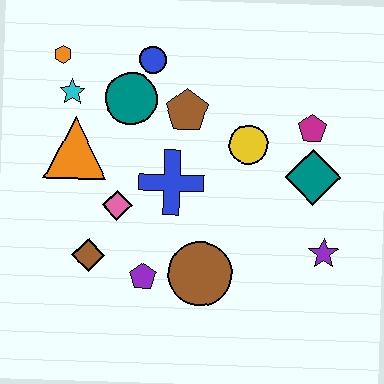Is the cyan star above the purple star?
Yes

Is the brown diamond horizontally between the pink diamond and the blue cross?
No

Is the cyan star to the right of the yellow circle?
No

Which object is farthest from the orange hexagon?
The purple star is farthest from the orange hexagon.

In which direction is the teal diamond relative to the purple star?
The teal diamond is above the purple star.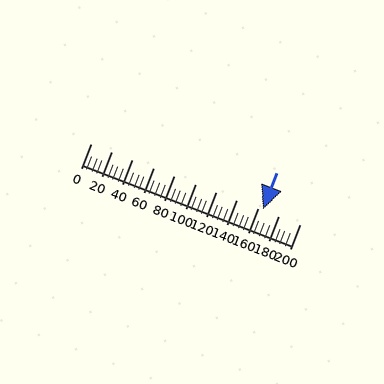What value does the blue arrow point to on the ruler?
The blue arrow points to approximately 165.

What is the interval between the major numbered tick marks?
The major tick marks are spaced 20 units apart.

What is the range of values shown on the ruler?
The ruler shows values from 0 to 200.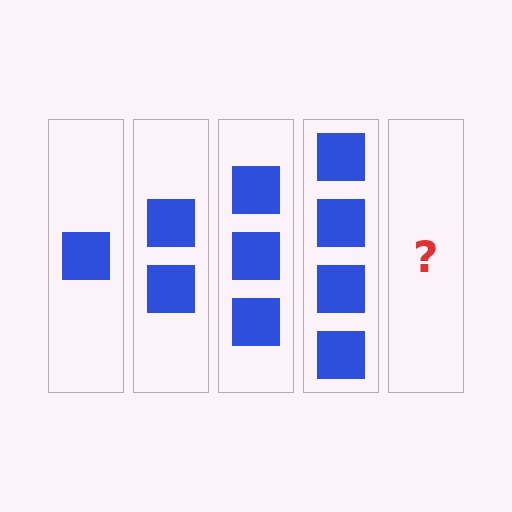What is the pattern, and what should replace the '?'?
The pattern is that each step adds one more square. The '?' should be 5 squares.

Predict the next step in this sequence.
The next step is 5 squares.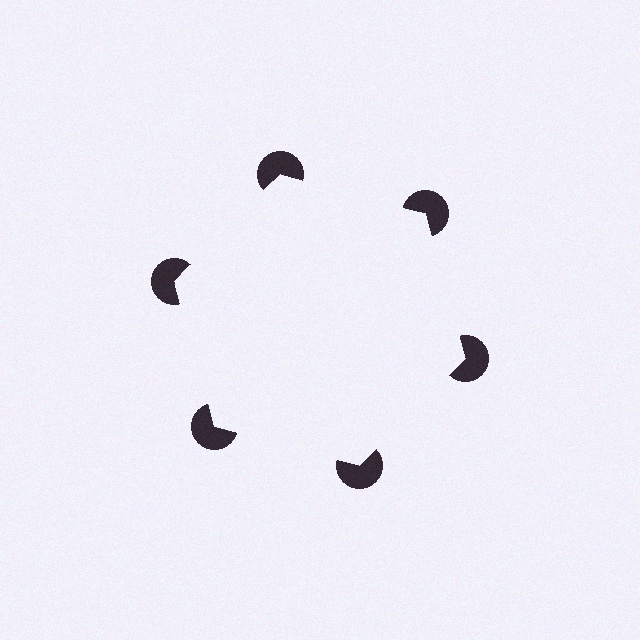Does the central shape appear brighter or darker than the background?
It typically appears slightly brighter than the background, even though no actual brightness change is drawn.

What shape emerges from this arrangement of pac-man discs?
An illusory hexagon — its edges are inferred from the aligned wedge cuts in the pac-man discs, not physically drawn.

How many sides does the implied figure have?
6 sides.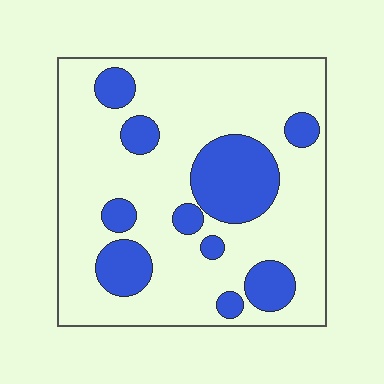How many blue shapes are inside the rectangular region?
10.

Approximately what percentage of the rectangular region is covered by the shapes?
Approximately 25%.